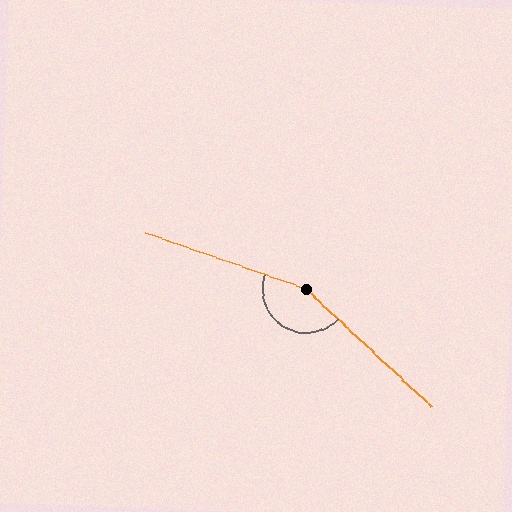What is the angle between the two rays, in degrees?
Approximately 156 degrees.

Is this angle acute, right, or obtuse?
It is obtuse.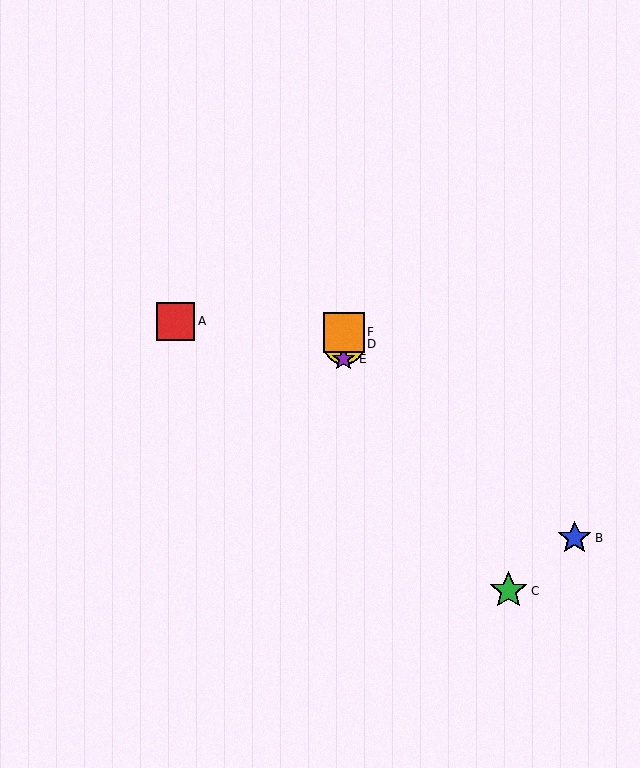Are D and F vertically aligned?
Yes, both are at x≈344.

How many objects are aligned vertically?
3 objects (D, E, F) are aligned vertically.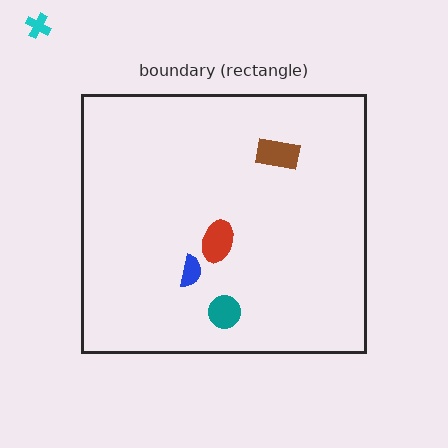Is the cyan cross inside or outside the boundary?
Outside.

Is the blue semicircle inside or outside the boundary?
Inside.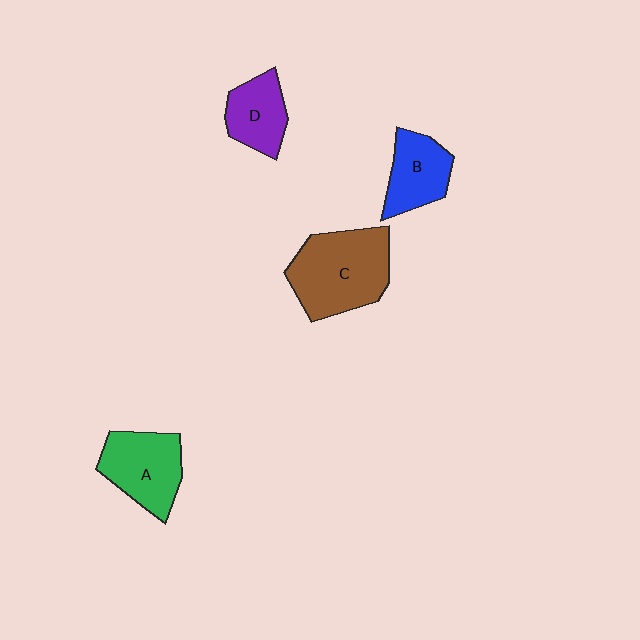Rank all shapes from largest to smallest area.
From largest to smallest: C (brown), A (green), B (blue), D (purple).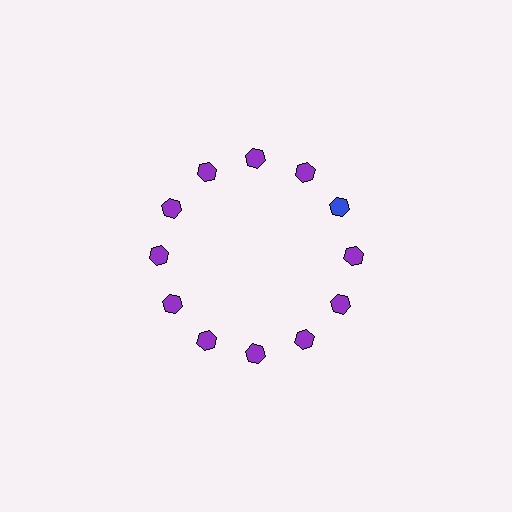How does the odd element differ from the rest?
It has a different color: blue instead of purple.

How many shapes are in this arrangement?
There are 12 shapes arranged in a ring pattern.